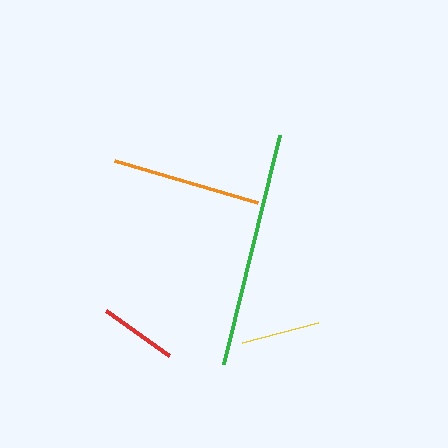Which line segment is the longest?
The green line is the longest at approximately 236 pixels.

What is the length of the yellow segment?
The yellow segment is approximately 78 pixels long.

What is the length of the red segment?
The red segment is approximately 78 pixels long.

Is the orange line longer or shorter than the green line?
The green line is longer than the orange line.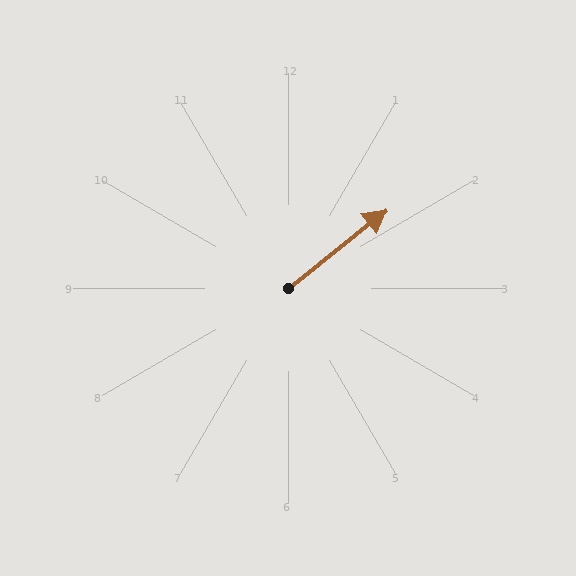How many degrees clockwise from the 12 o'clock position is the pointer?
Approximately 51 degrees.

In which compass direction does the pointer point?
Northeast.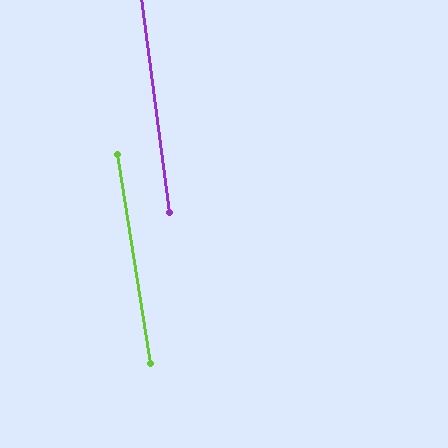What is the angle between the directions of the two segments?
Approximately 1 degree.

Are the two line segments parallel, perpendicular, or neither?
Parallel — their directions differ by only 1.2°.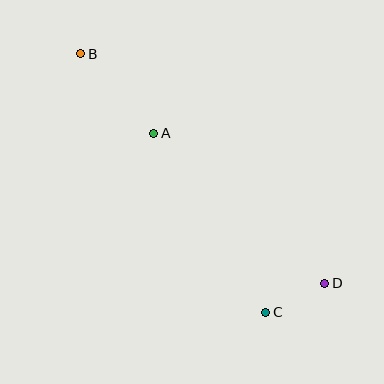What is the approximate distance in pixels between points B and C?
The distance between B and C is approximately 318 pixels.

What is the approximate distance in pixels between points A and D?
The distance between A and D is approximately 228 pixels.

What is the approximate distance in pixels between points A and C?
The distance between A and C is approximately 211 pixels.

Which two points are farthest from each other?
Points B and D are farthest from each other.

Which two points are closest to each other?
Points C and D are closest to each other.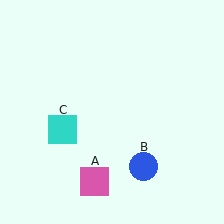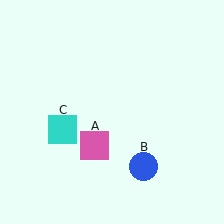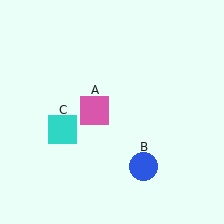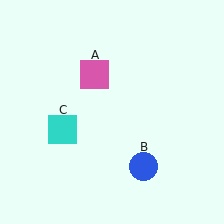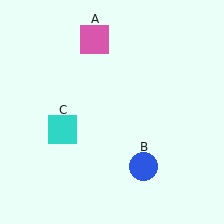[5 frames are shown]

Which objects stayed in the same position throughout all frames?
Blue circle (object B) and cyan square (object C) remained stationary.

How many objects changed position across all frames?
1 object changed position: pink square (object A).